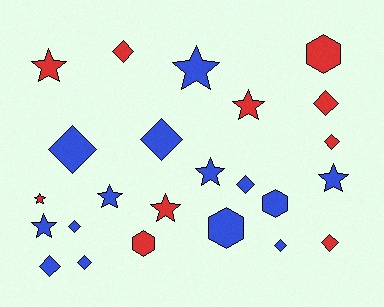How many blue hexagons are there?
There are 2 blue hexagons.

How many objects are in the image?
There are 24 objects.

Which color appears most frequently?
Blue, with 14 objects.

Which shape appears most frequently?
Diamond, with 11 objects.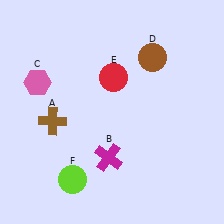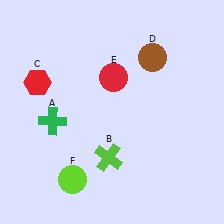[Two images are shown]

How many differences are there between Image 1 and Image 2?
There are 3 differences between the two images.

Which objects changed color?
A changed from brown to green. B changed from magenta to lime. C changed from pink to red.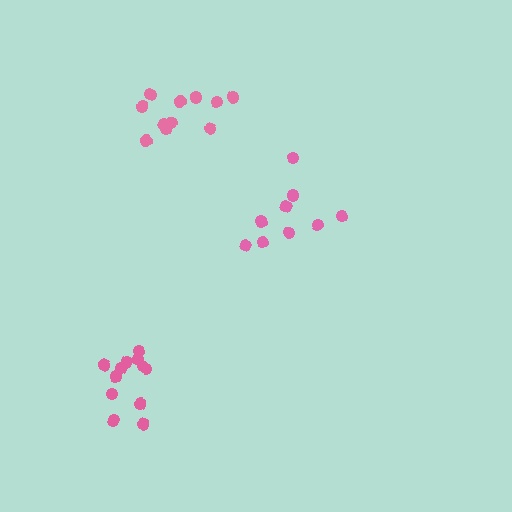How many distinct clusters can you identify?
There are 3 distinct clusters.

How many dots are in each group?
Group 1: 12 dots, Group 2: 11 dots, Group 3: 10 dots (33 total).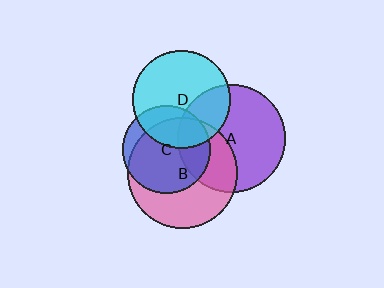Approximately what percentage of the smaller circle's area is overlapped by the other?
Approximately 25%.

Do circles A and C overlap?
Yes.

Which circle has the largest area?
Circle B (pink).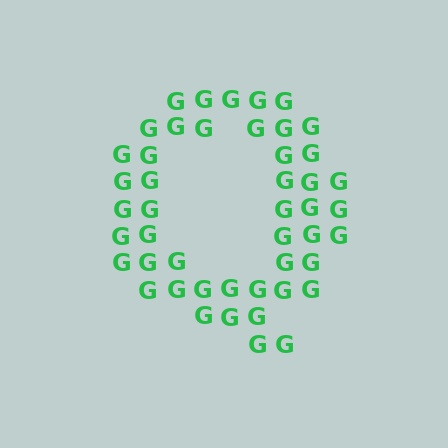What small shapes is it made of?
It is made of small letter G's.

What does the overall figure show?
The overall figure shows the letter Q.